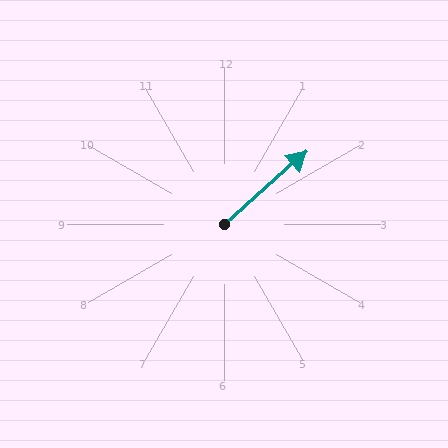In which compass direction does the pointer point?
Northeast.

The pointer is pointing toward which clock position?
Roughly 2 o'clock.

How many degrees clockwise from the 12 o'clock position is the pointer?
Approximately 48 degrees.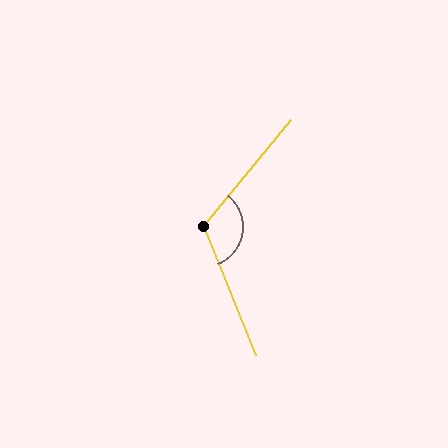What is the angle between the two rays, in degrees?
Approximately 119 degrees.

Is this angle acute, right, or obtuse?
It is obtuse.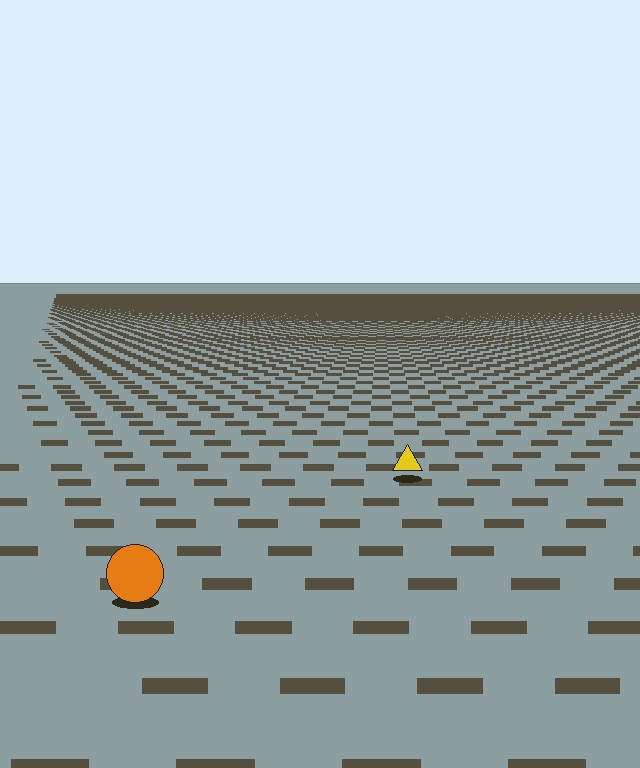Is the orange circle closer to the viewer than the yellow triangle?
Yes. The orange circle is closer — you can tell from the texture gradient: the ground texture is coarser near it.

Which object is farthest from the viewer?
The yellow triangle is farthest from the viewer. It appears smaller and the ground texture around it is denser.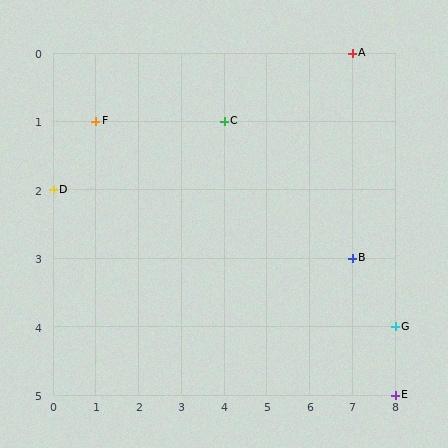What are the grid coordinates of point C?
Point C is at grid coordinates (4, 1).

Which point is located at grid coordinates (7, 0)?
Point A is at (7, 0).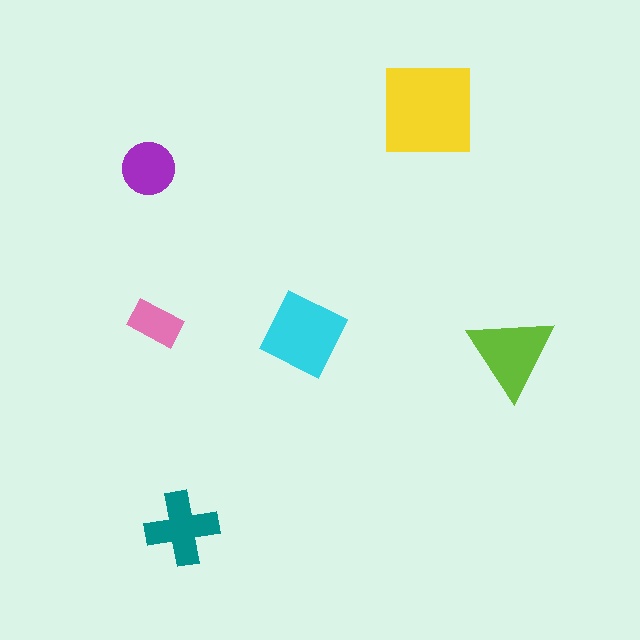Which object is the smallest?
The pink rectangle.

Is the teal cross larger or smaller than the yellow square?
Smaller.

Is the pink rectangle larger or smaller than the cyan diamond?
Smaller.